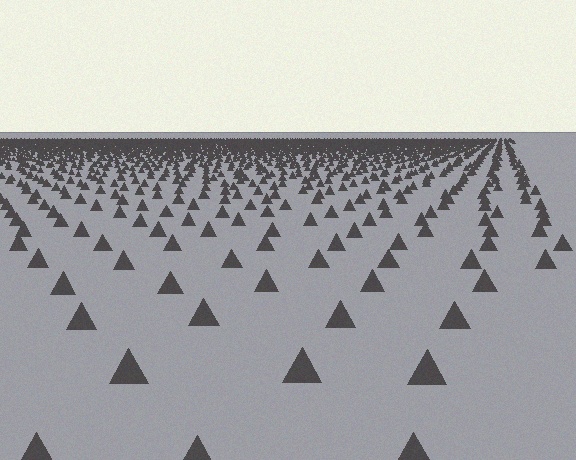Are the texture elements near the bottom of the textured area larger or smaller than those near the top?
Larger. Near the bottom, elements are closer to the viewer and appear at a bigger on-screen size.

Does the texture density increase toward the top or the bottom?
Density increases toward the top.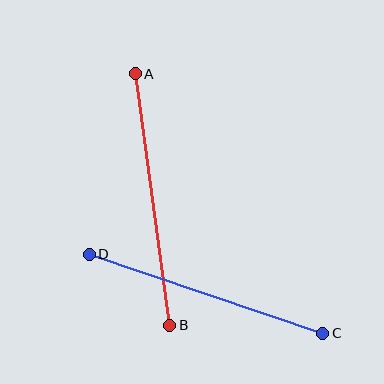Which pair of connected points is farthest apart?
Points A and B are farthest apart.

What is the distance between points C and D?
The distance is approximately 246 pixels.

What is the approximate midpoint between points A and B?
The midpoint is at approximately (153, 199) pixels.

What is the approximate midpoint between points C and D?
The midpoint is at approximately (206, 294) pixels.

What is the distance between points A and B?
The distance is approximately 254 pixels.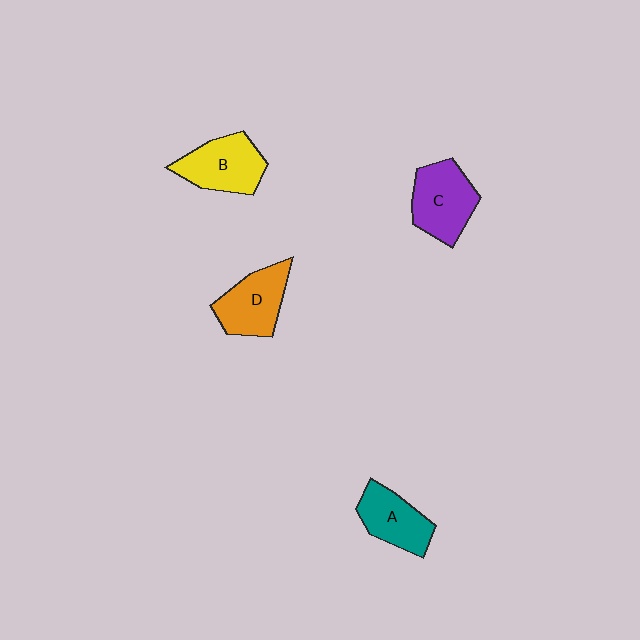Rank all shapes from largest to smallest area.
From largest to smallest: C (purple), B (yellow), D (orange), A (teal).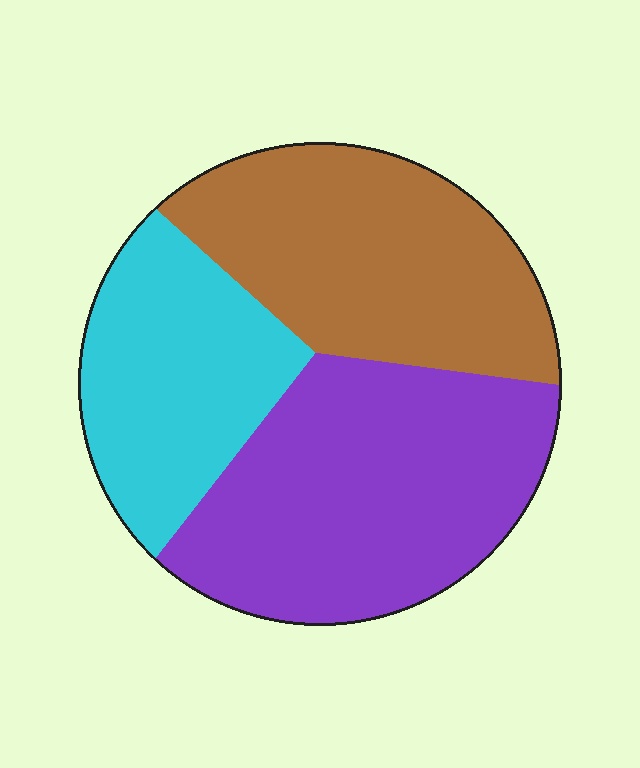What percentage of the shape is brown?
Brown covers about 35% of the shape.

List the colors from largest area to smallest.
From largest to smallest: purple, brown, cyan.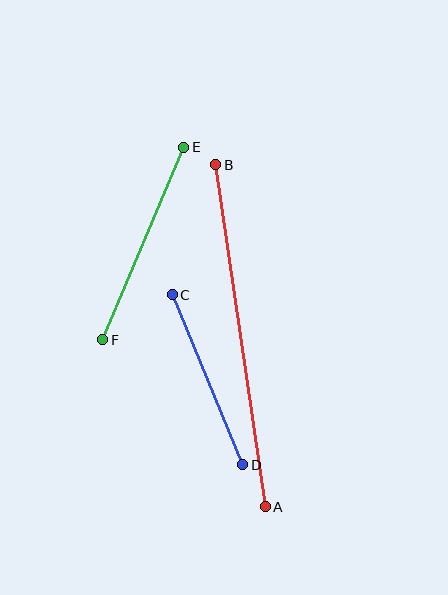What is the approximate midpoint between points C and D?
The midpoint is at approximately (207, 380) pixels.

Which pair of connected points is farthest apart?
Points A and B are farthest apart.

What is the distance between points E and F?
The distance is approximately 209 pixels.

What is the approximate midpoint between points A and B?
The midpoint is at approximately (240, 336) pixels.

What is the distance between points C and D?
The distance is approximately 184 pixels.